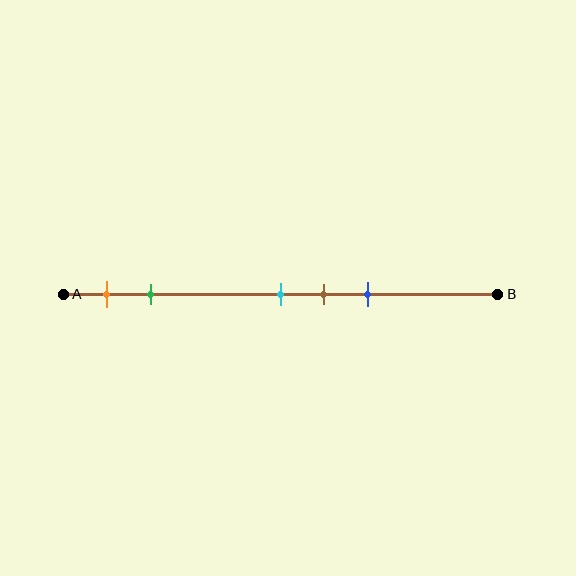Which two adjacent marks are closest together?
The cyan and brown marks are the closest adjacent pair.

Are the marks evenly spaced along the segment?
No, the marks are not evenly spaced.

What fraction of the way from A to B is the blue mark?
The blue mark is approximately 70% (0.7) of the way from A to B.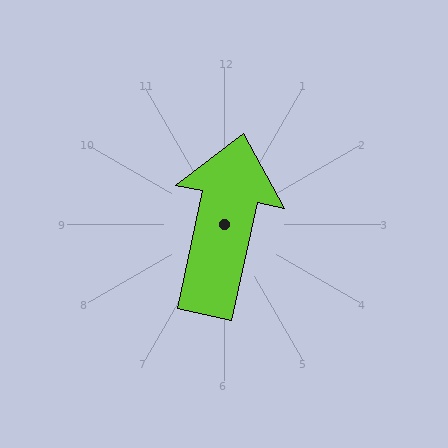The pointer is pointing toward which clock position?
Roughly 12 o'clock.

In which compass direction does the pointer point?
North.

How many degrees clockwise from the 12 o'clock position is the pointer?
Approximately 12 degrees.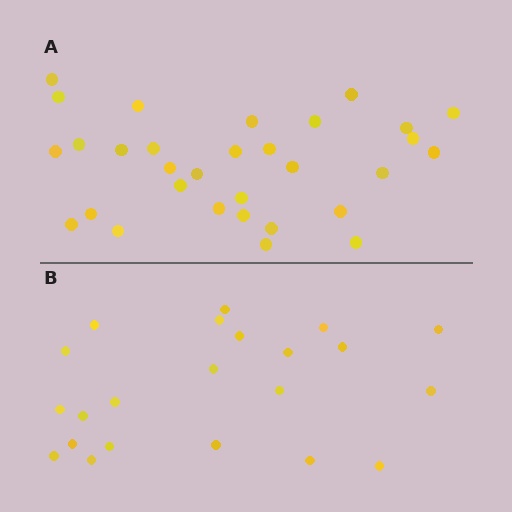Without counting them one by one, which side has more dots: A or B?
Region A (the top region) has more dots.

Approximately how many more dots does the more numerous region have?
Region A has roughly 8 or so more dots than region B.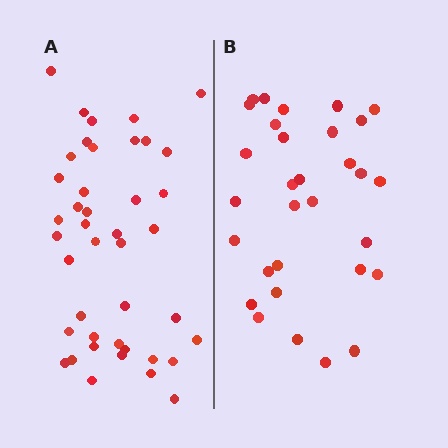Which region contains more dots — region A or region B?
Region A (the left region) has more dots.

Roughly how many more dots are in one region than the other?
Region A has roughly 12 or so more dots than region B.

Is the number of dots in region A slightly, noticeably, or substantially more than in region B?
Region A has noticeably more, but not dramatically so. The ratio is roughly 1.4 to 1.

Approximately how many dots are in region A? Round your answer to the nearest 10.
About 40 dots. (The exact count is 42, which rounds to 40.)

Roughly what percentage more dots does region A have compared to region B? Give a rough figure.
About 35% more.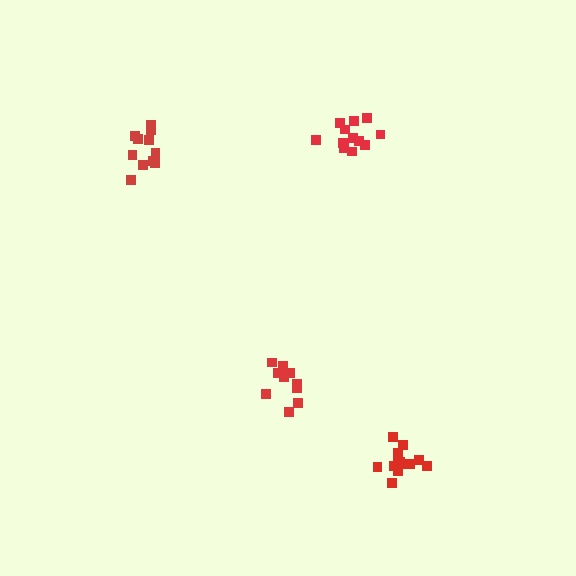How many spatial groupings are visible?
There are 4 spatial groupings.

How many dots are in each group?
Group 1: 13 dots, Group 2: 11 dots, Group 3: 12 dots, Group 4: 11 dots (47 total).